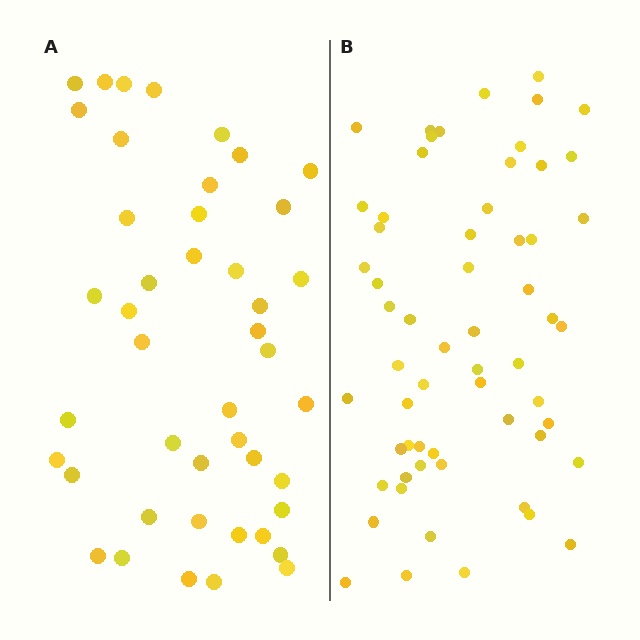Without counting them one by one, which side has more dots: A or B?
Region B (the right region) has more dots.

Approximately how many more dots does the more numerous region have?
Region B has approximately 15 more dots than region A.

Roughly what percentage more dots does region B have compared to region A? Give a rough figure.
About 35% more.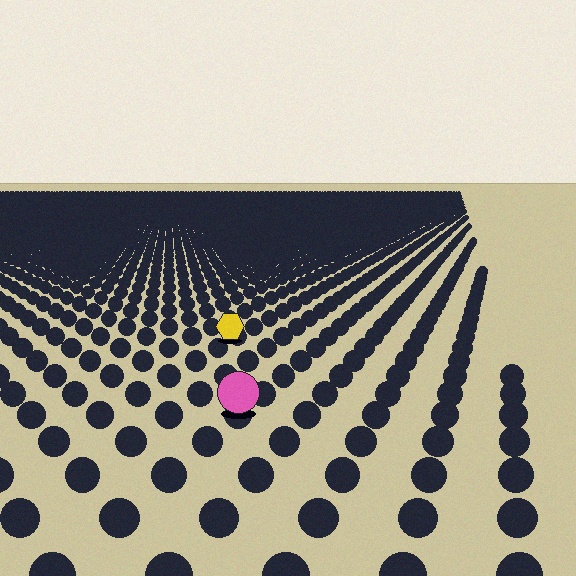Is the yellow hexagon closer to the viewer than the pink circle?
No. The pink circle is closer — you can tell from the texture gradient: the ground texture is coarser near it.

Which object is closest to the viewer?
The pink circle is closest. The texture marks near it are larger and more spread out.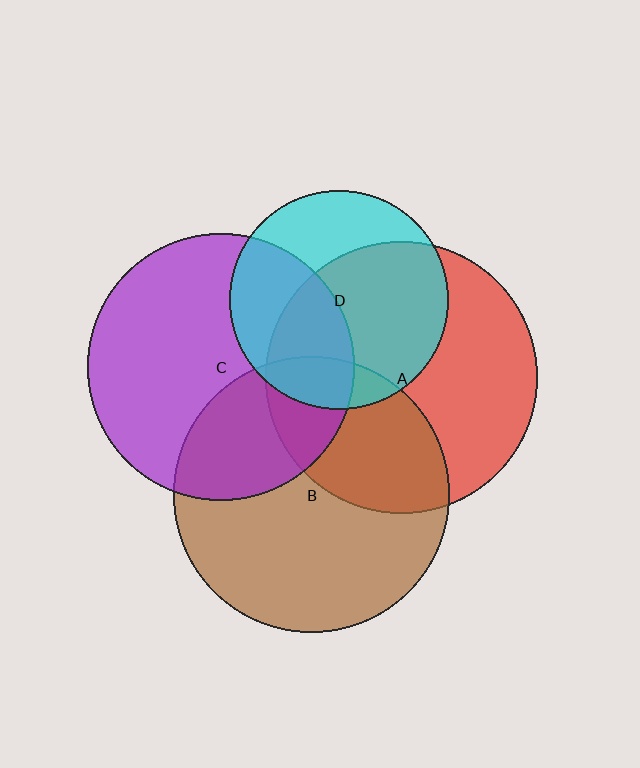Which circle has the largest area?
Circle B (brown).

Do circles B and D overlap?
Yes.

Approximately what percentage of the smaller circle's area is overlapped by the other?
Approximately 15%.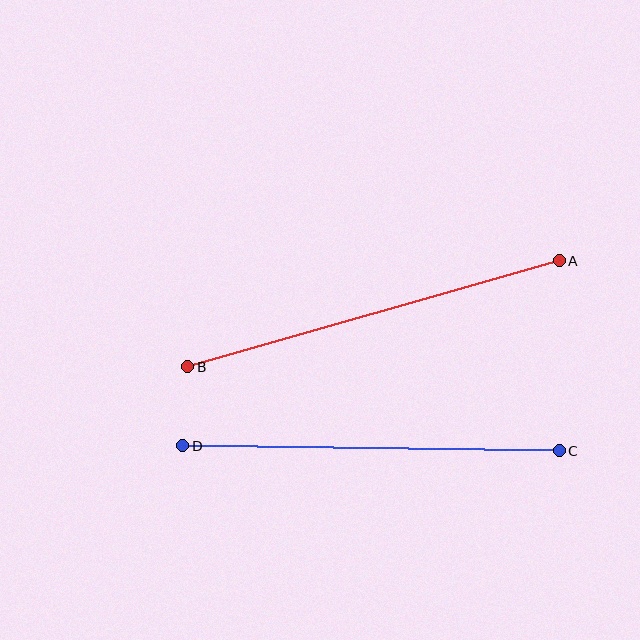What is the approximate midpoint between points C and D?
The midpoint is at approximately (371, 448) pixels.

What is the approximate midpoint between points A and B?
The midpoint is at approximately (373, 314) pixels.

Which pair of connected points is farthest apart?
Points A and B are farthest apart.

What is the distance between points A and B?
The distance is approximately 386 pixels.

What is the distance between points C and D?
The distance is approximately 376 pixels.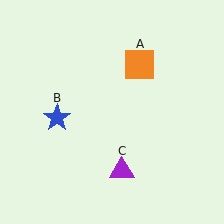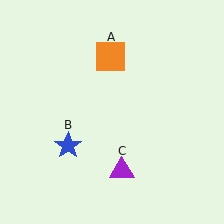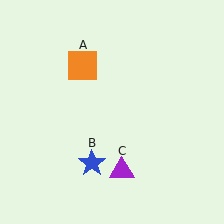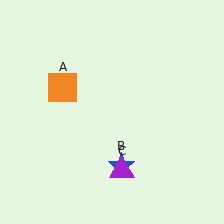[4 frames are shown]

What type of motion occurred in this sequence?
The orange square (object A), blue star (object B) rotated counterclockwise around the center of the scene.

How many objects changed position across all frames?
2 objects changed position: orange square (object A), blue star (object B).